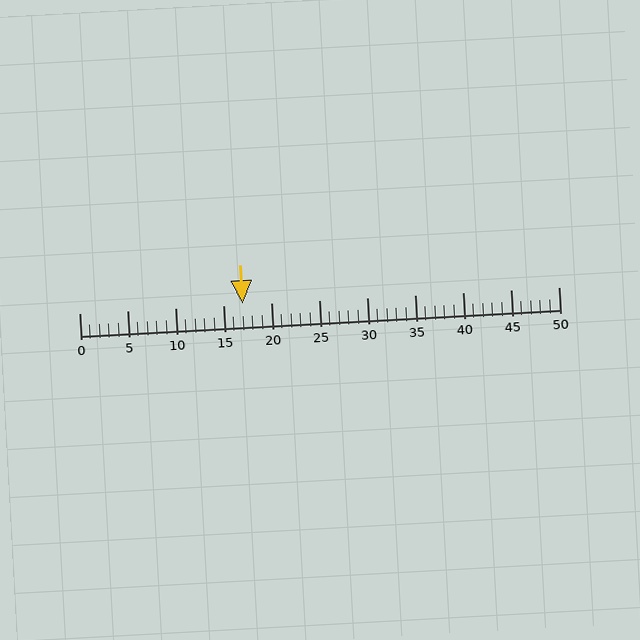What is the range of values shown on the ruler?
The ruler shows values from 0 to 50.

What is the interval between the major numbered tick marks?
The major tick marks are spaced 5 units apart.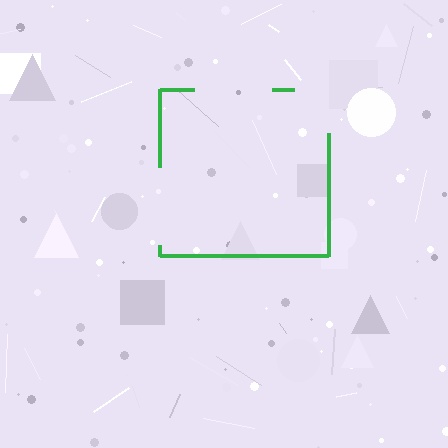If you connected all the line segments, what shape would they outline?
They would outline a square.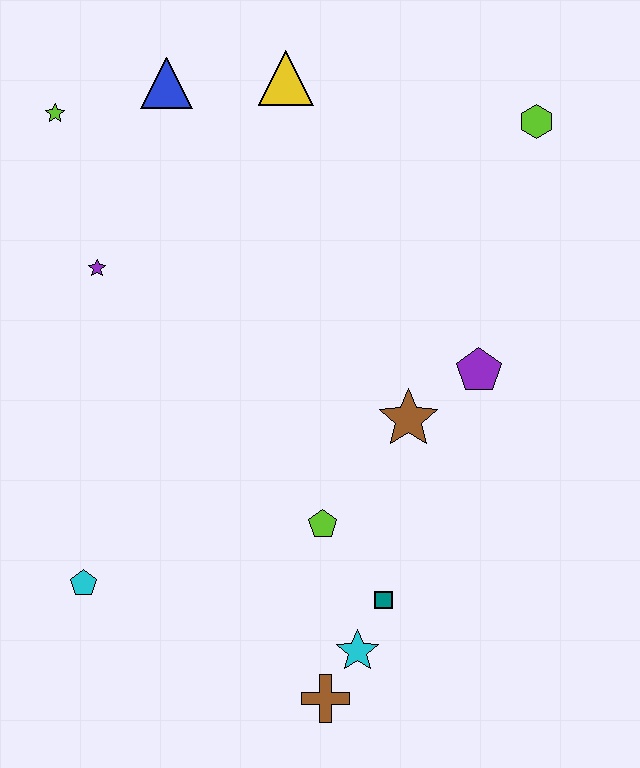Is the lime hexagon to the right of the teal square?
Yes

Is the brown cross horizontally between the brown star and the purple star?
Yes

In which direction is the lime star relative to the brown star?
The lime star is to the left of the brown star.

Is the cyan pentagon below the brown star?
Yes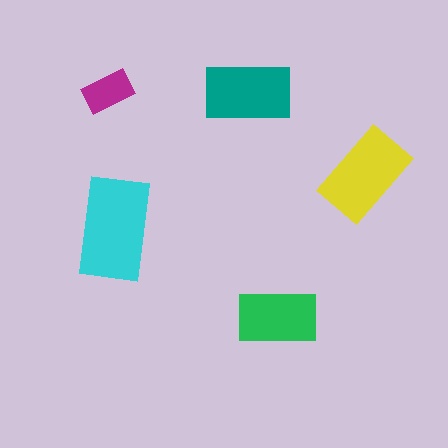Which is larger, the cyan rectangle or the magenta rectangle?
The cyan one.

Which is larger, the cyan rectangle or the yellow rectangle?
The cyan one.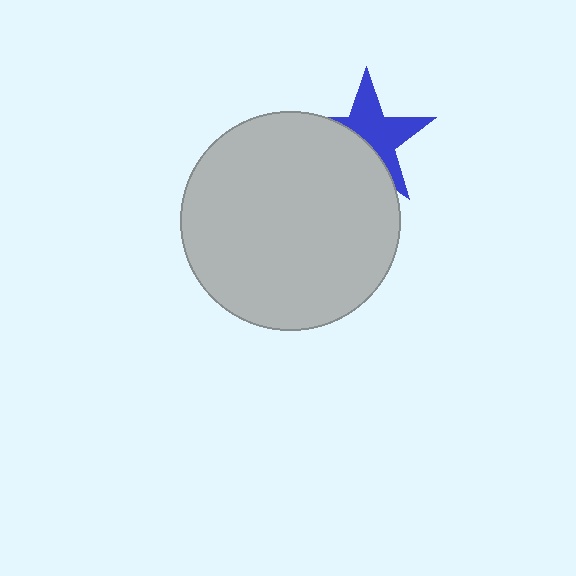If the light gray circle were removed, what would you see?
You would see the complete blue star.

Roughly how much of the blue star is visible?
About half of it is visible (roughly 54%).